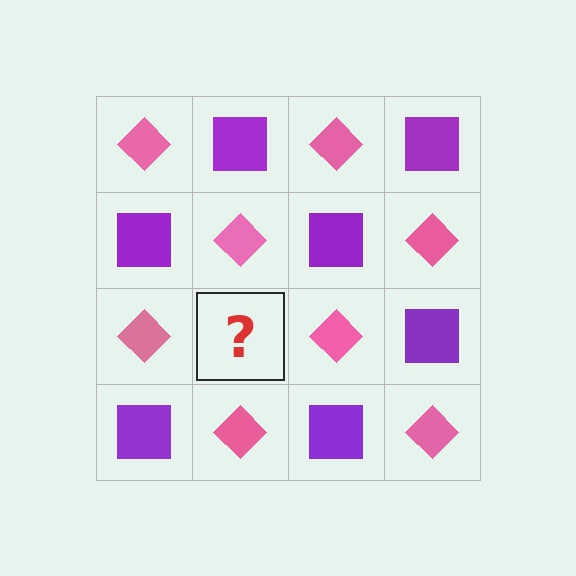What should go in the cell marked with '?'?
The missing cell should contain a purple square.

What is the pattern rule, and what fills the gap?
The rule is that it alternates pink diamond and purple square in a checkerboard pattern. The gap should be filled with a purple square.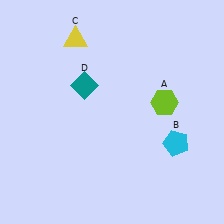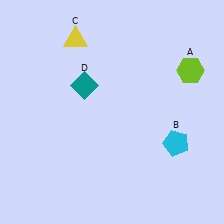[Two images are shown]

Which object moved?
The lime hexagon (A) moved up.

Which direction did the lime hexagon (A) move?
The lime hexagon (A) moved up.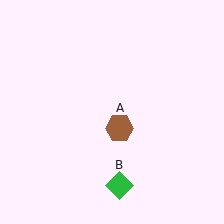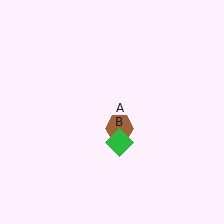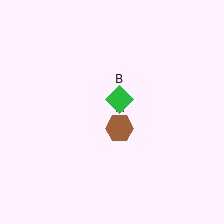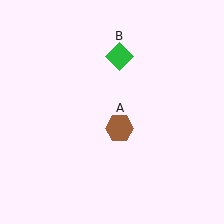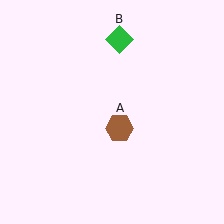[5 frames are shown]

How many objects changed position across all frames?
1 object changed position: green diamond (object B).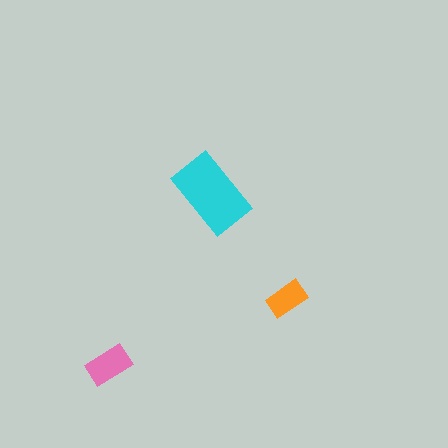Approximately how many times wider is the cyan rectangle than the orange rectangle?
About 2 times wider.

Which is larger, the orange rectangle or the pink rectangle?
The pink one.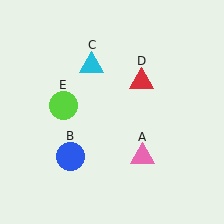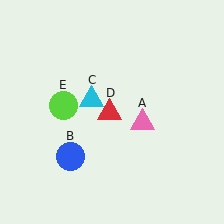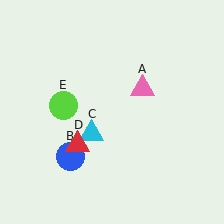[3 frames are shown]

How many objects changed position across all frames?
3 objects changed position: pink triangle (object A), cyan triangle (object C), red triangle (object D).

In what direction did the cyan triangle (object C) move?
The cyan triangle (object C) moved down.